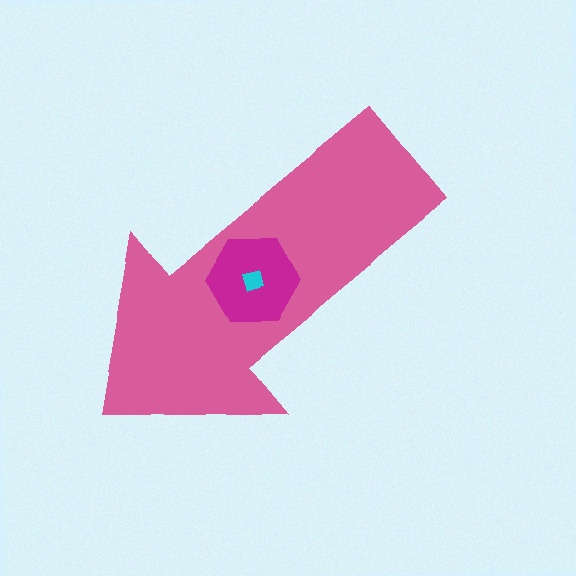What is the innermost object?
The cyan diamond.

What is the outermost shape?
The pink arrow.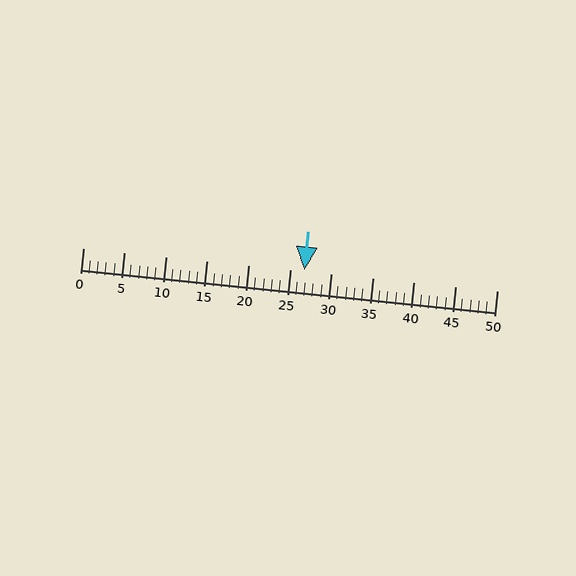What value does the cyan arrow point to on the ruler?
The cyan arrow points to approximately 27.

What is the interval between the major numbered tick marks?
The major tick marks are spaced 5 units apart.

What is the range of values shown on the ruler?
The ruler shows values from 0 to 50.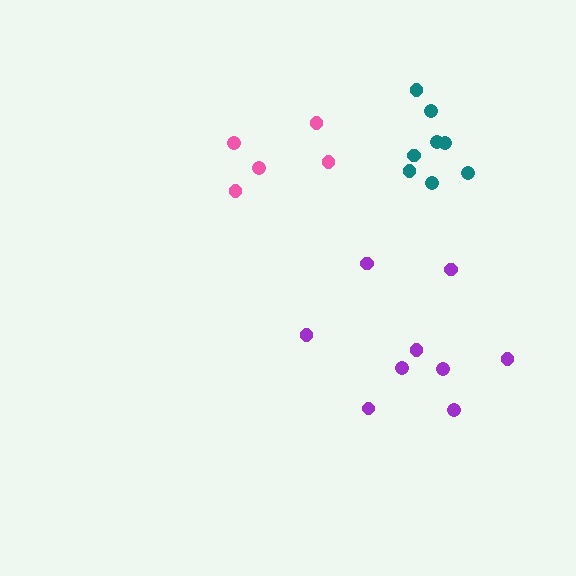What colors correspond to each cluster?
The clusters are colored: teal, pink, purple.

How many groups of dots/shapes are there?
There are 3 groups.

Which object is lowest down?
The purple cluster is bottommost.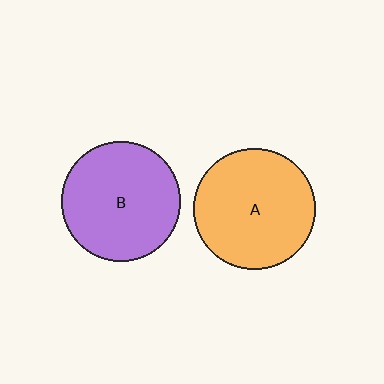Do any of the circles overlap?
No, none of the circles overlap.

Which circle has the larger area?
Circle A (orange).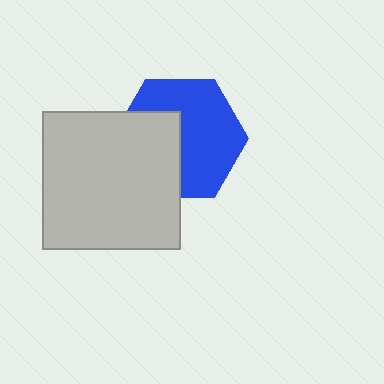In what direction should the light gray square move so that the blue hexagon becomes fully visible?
The light gray square should move left. That is the shortest direction to clear the overlap and leave the blue hexagon fully visible.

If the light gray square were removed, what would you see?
You would see the complete blue hexagon.